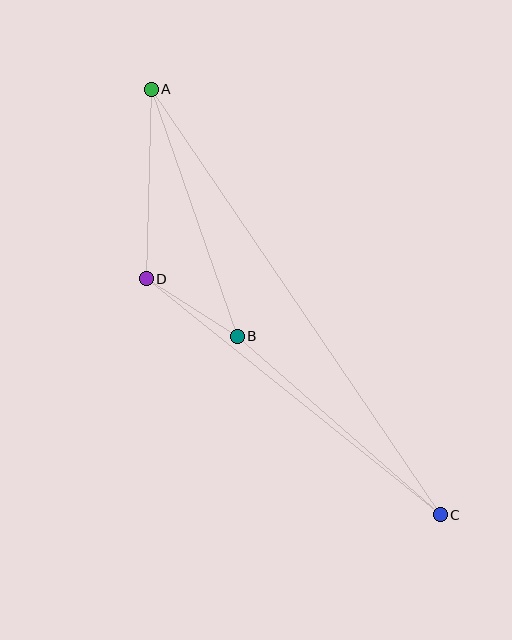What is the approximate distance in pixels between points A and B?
The distance between A and B is approximately 261 pixels.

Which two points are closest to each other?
Points B and D are closest to each other.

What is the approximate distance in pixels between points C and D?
The distance between C and D is approximately 377 pixels.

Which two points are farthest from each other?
Points A and C are farthest from each other.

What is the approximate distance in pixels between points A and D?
The distance between A and D is approximately 190 pixels.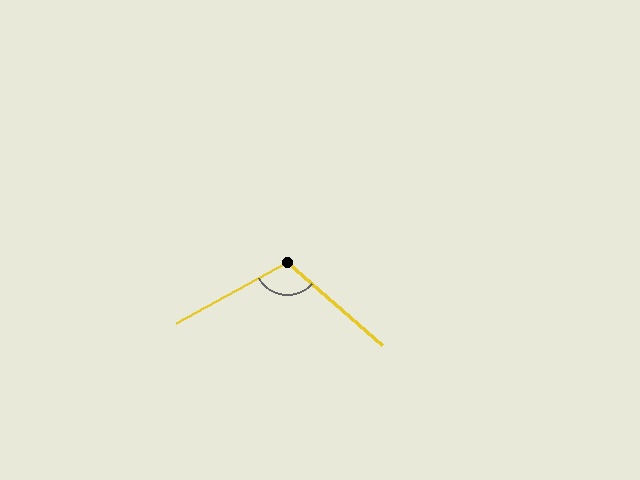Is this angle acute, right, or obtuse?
It is obtuse.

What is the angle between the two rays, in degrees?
Approximately 110 degrees.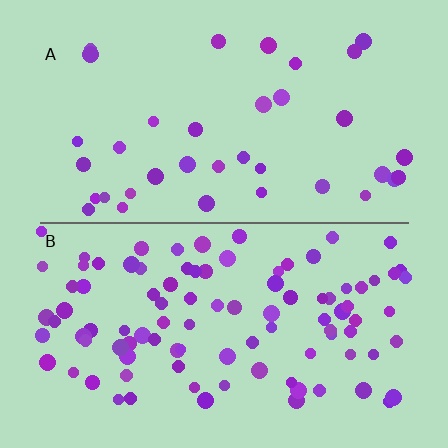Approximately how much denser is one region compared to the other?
Approximately 2.6× — region B over region A.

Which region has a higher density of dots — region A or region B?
B (the bottom).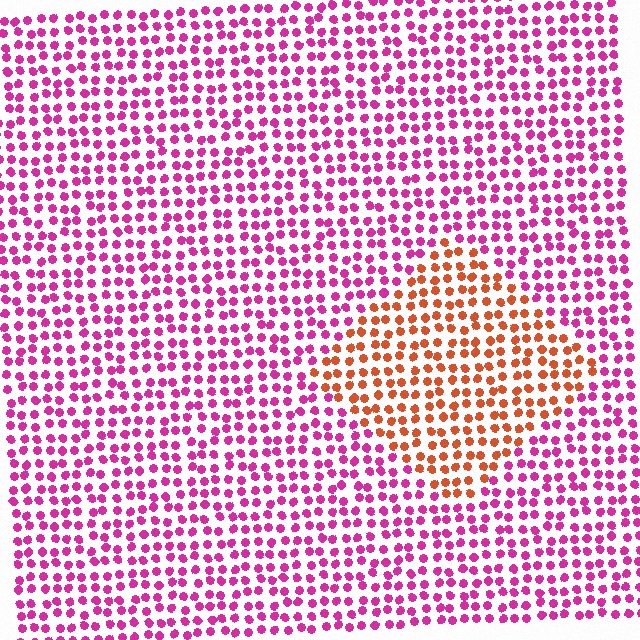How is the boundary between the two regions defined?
The boundary is defined purely by a slight shift in hue (about 55 degrees). Spacing, size, and orientation are identical on both sides.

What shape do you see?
I see a diamond.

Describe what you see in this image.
The image is filled with small magenta elements in a uniform arrangement. A diamond-shaped region is visible where the elements are tinted to a slightly different hue, forming a subtle color boundary.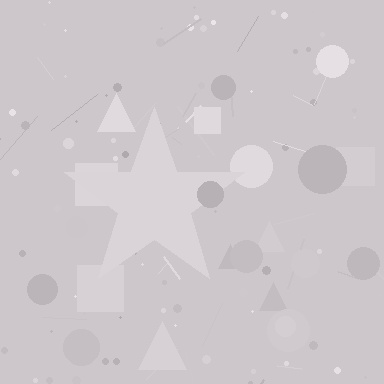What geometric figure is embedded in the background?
A star is embedded in the background.